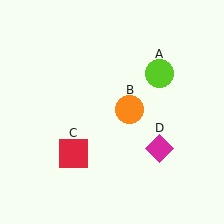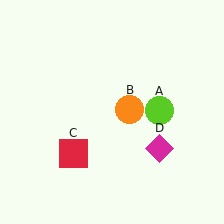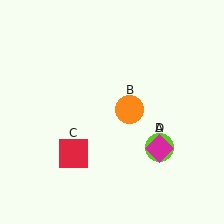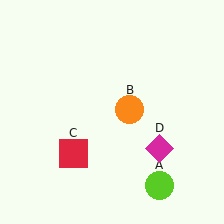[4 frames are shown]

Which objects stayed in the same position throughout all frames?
Orange circle (object B) and red square (object C) and magenta diamond (object D) remained stationary.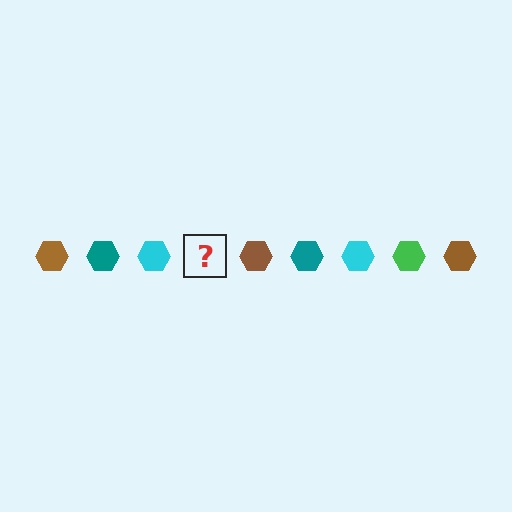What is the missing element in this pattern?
The missing element is a green hexagon.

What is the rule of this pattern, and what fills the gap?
The rule is that the pattern cycles through brown, teal, cyan, green hexagons. The gap should be filled with a green hexagon.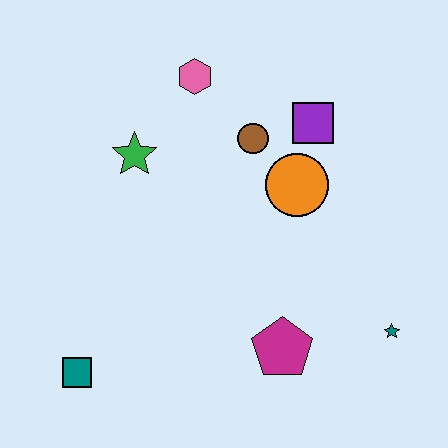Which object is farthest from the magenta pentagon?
The pink hexagon is farthest from the magenta pentagon.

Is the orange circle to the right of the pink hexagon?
Yes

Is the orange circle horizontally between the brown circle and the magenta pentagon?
No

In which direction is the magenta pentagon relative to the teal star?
The magenta pentagon is to the left of the teal star.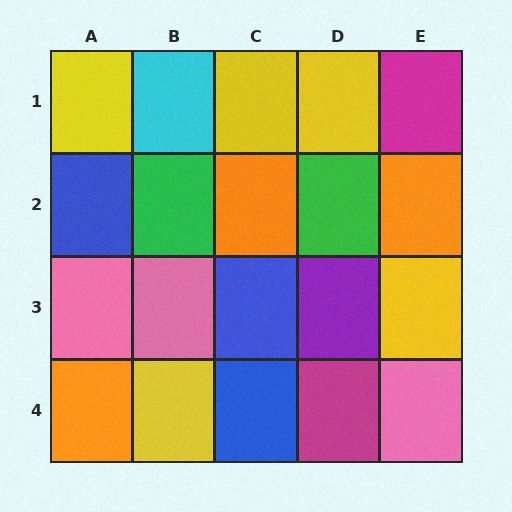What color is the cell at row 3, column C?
Blue.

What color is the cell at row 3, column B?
Pink.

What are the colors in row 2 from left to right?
Blue, green, orange, green, orange.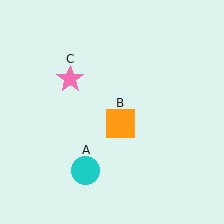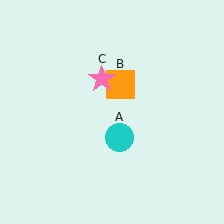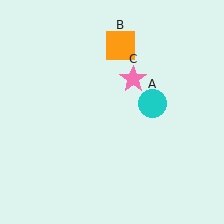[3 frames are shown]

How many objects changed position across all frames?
3 objects changed position: cyan circle (object A), orange square (object B), pink star (object C).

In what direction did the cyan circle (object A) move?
The cyan circle (object A) moved up and to the right.